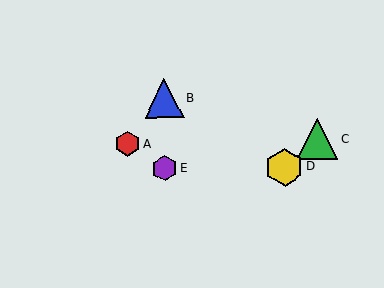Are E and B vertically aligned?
Yes, both are at x≈165.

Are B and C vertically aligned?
No, B is at x≈164 and C is at x≈317.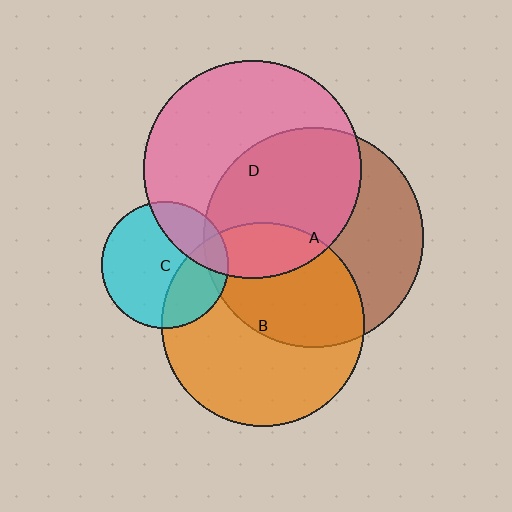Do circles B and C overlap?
Yes.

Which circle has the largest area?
Circle A (brown).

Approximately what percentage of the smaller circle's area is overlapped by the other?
Approximately 30%.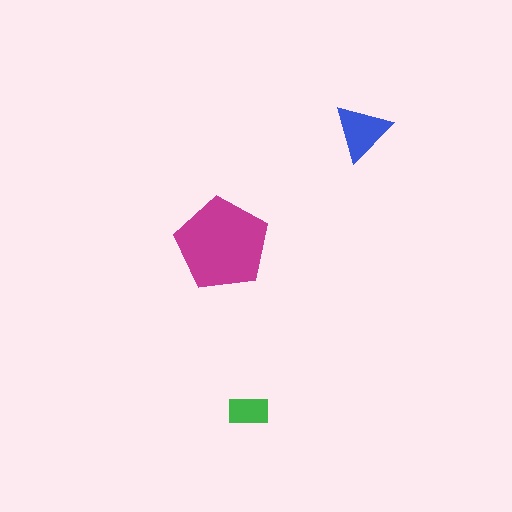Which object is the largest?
The magenta pentagon.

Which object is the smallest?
The green rectangle.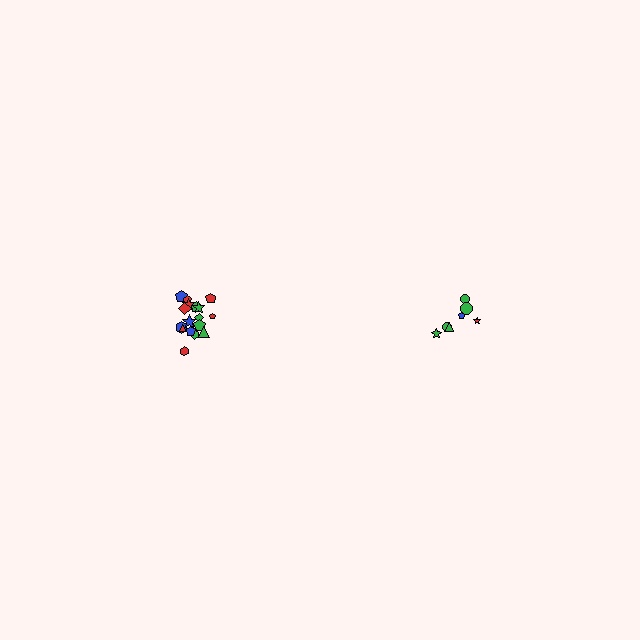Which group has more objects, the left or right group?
The left group.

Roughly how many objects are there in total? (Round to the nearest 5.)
Roughly 25 objects in total.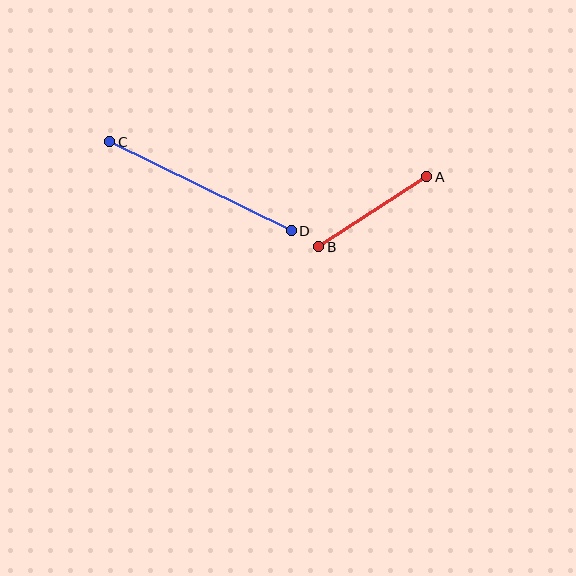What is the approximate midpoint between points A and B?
The midpoint is at approximately (373, 212) pixels.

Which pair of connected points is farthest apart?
Points C and D are farthest apart.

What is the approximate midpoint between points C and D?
The midpoint is at approximately (201, 186) pixels.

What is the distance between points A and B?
The distance is approximately 128 pixels.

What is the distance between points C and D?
The distance is approximately 202 pixels.